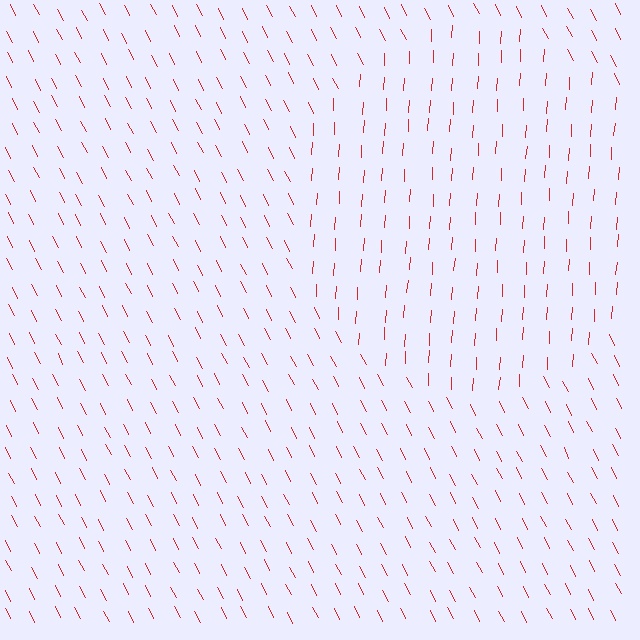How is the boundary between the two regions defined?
The boundary is defined purely by a change in line orientation (approximately 30 degrees difference). All lines are the same color and thickness.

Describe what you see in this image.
The image is filled with small red line segments. A circle region in the image has lines oriented differently from the surrounding lines, creating a visible texture boundary.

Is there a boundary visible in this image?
Yes, there is a texture boundary formed by a change in line orientation.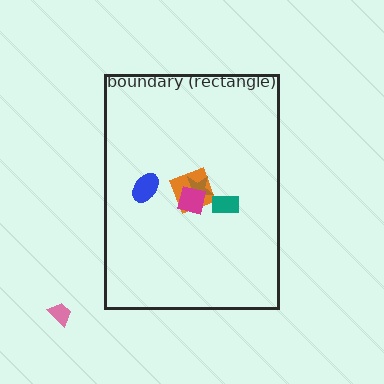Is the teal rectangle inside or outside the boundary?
Inside.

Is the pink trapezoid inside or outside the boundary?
Outside.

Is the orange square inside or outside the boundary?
Inside.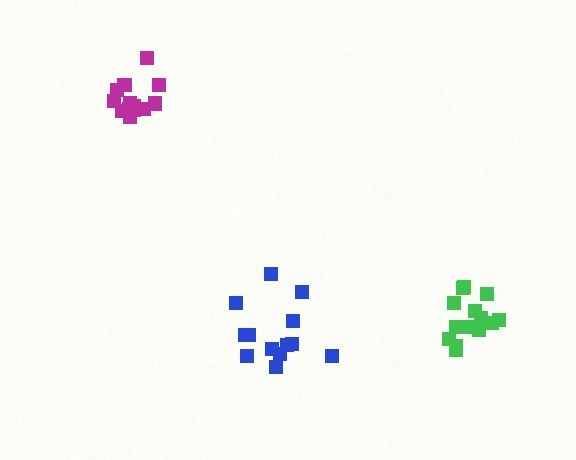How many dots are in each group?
Group 1: 13 dots, Group 2: 13 dots, Group 3: 14 dots (40 total).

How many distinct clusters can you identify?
There are 3 distinct clusters.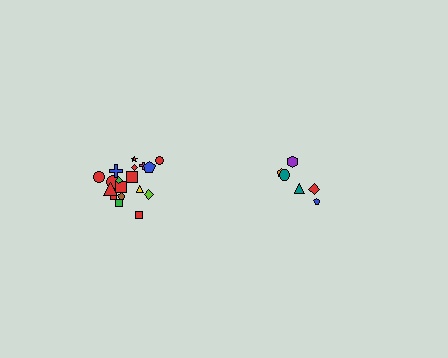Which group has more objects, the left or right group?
The left group.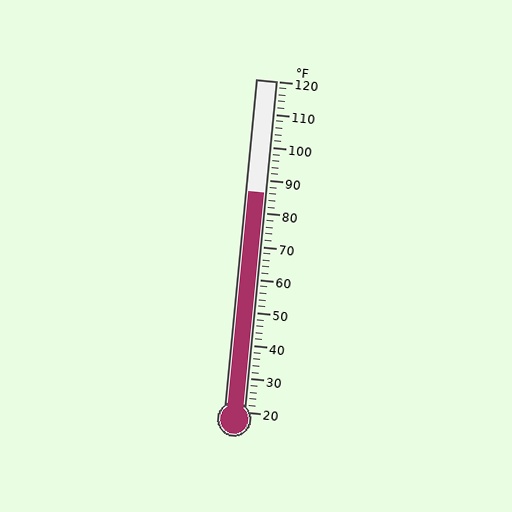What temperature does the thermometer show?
The thermometer shows approximately 86°F.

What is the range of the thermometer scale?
The thermometer scale ranges from 20°F to 120°F.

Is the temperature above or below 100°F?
The temperature is below 100°F.